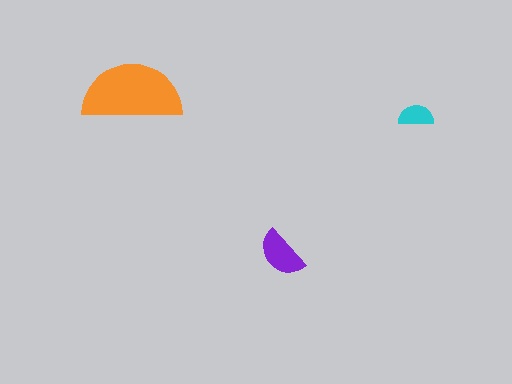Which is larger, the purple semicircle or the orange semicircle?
The orange one.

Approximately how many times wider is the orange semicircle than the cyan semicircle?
About 3 times wider.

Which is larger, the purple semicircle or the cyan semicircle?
The purple one.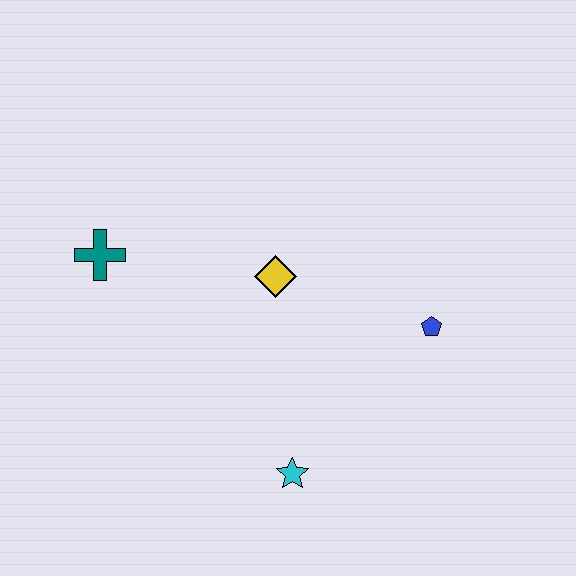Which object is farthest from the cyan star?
The teal cross is farthest from the cyan star.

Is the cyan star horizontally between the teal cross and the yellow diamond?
No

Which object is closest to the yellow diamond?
The blue pentagon is closest to the yellow diamond.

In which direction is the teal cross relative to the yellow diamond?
The teal cross is to the left of the yellow diamond.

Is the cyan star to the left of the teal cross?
No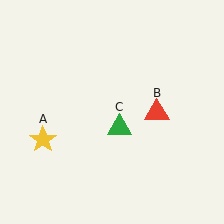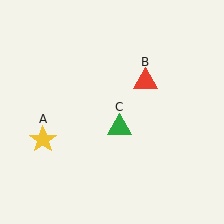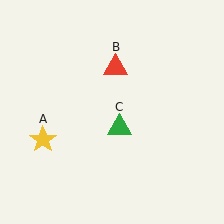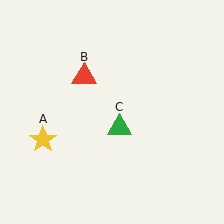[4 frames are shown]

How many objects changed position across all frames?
1 object changed position: red triangle (object B).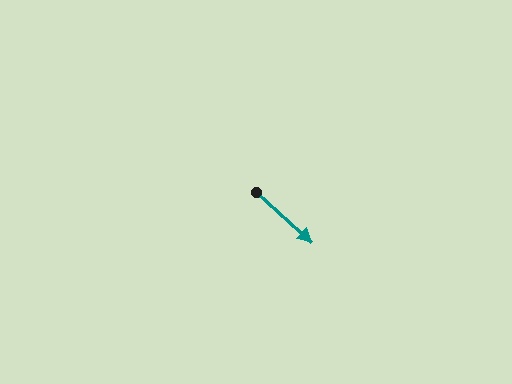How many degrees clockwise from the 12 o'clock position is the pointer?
Approximately 132 degrees.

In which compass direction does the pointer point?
Southeast.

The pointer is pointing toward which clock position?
Roughly 4 o'clock.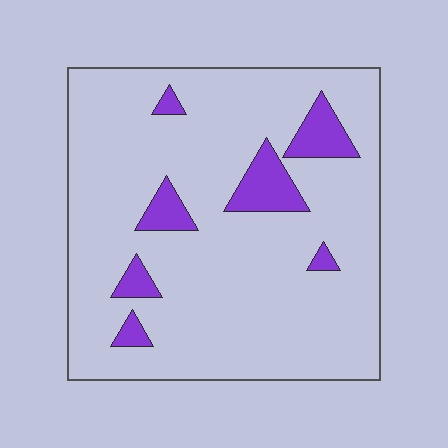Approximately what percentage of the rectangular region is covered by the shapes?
Approximately 10%.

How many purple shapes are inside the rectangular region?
7.